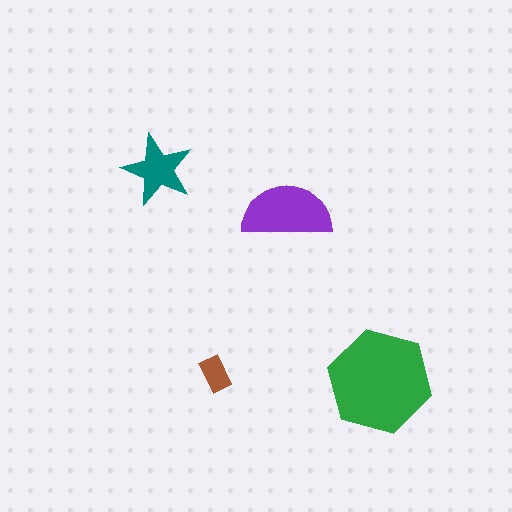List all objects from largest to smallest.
The green hexagon, the purple semicircle, the teal star, the brown rectangle.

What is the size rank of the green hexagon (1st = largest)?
1st.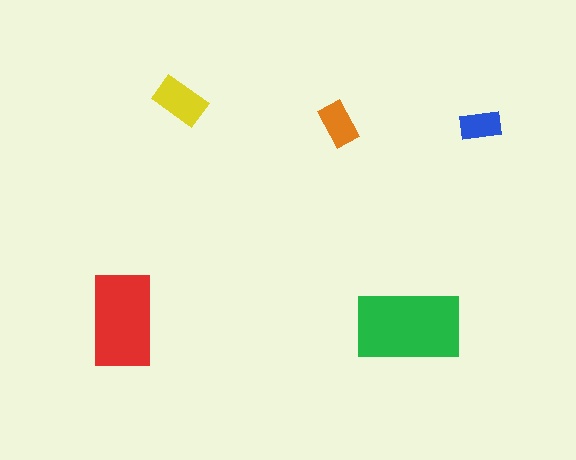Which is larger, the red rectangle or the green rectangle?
The green one.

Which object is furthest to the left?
The red rectangle is leftmost.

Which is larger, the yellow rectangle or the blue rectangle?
The yellow one.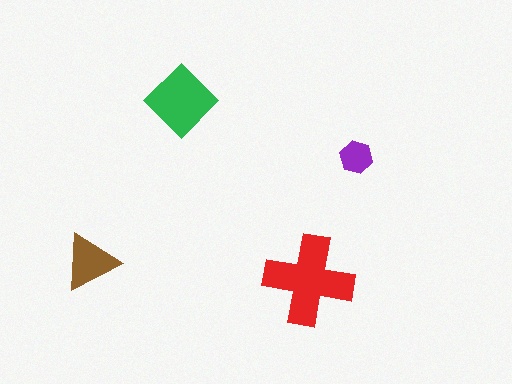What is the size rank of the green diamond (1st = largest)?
2nd.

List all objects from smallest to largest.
The purple hexagon, the brown triangle, the green diamond, the red cross.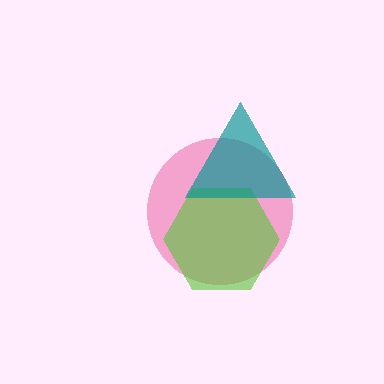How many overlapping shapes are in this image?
There are 3 overlapping shapes in the image.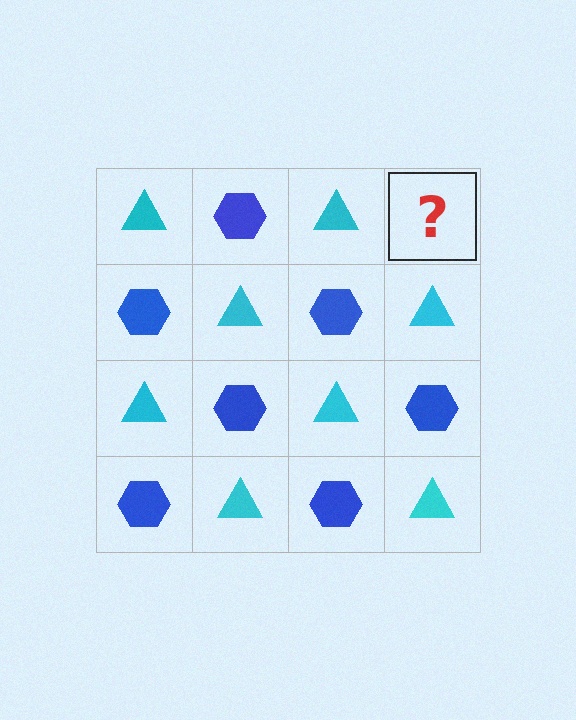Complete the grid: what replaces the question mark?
The question mark should be replaced with a blue hexagon.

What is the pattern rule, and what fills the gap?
The rule is that it alternates cyan triangle and blue hexagon in a checkerboard pattern. The gap should be filled with a blue hexagon.